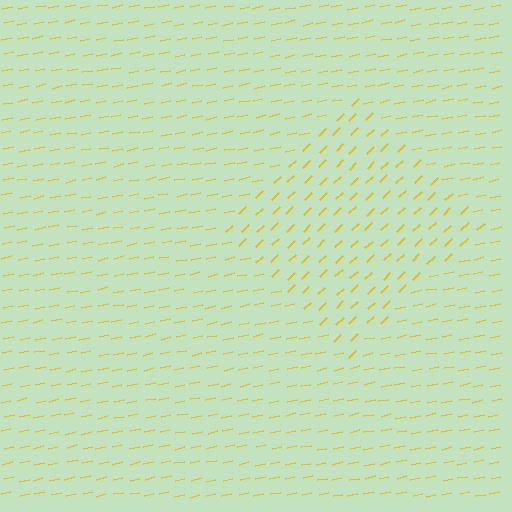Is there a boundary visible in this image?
Yes, there is a texture boundary formed by a change in line orientation.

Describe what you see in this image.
The image is filled with small yellow line segments. A diamond region in the image has lines oriented differently from the surrounding lines, creating a visible texture boundary.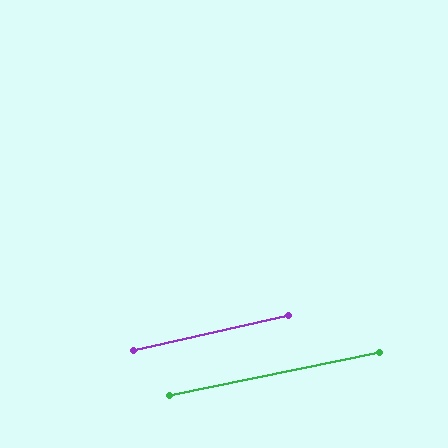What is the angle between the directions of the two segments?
Approximately 1 degree.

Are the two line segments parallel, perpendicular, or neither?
Parallel — their directions differ by only 0.9°.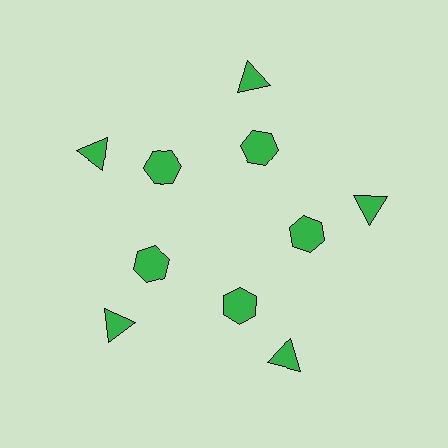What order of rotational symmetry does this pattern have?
This pattern has 5-fold rotational symmetry.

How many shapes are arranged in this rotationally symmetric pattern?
There are 10 shapes, arranged in 5 groups of 2.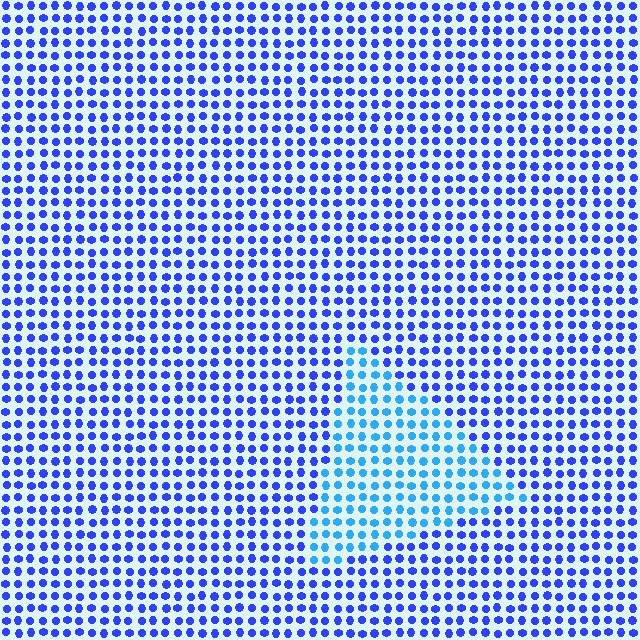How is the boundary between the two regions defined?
The boundary is defined purely by a slight shift in hue (about 34 degrees). Spacing, size, and orientation are identical on both sides.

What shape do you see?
I see a triangle.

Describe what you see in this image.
The image is filled with small blue elements in a uniform arrangement. A triangle-shaped region is visible where the elements are tinted to a slightly different hue, forming a subtle color boundary.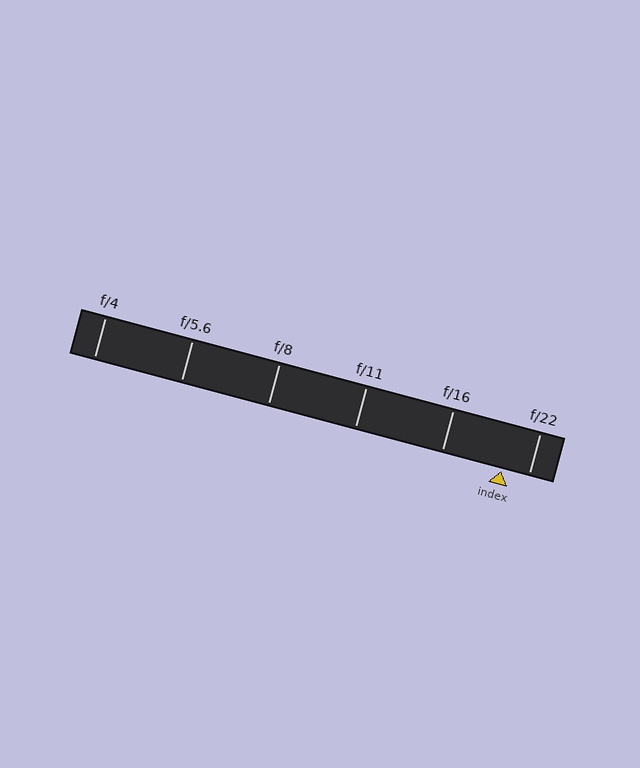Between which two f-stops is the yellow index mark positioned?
The index mark is between f/16 and f/22.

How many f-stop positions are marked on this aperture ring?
There are 6 f-stop positions marked.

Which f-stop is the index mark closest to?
The index mark is closest to f/22.